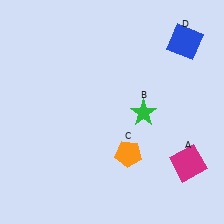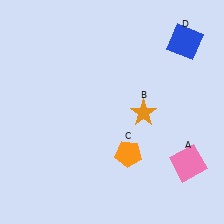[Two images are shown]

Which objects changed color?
A changed from magenta to pink. B changed from green to orange.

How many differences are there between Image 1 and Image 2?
There are 2 differences between the two images.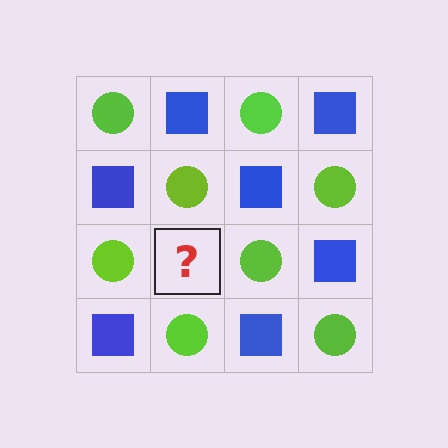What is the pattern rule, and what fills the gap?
The rule is that it alternates lime circle and blue square in a checkerboard pattern. The gap should be filled with a blue square.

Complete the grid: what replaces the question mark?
The question mark should be replaced with a blue square.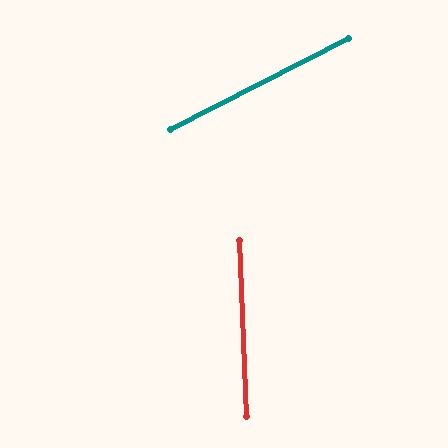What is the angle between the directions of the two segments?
Approximately 65 degrees.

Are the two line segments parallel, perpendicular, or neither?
Neither parallel nor perpendicular — they differ by about 65°.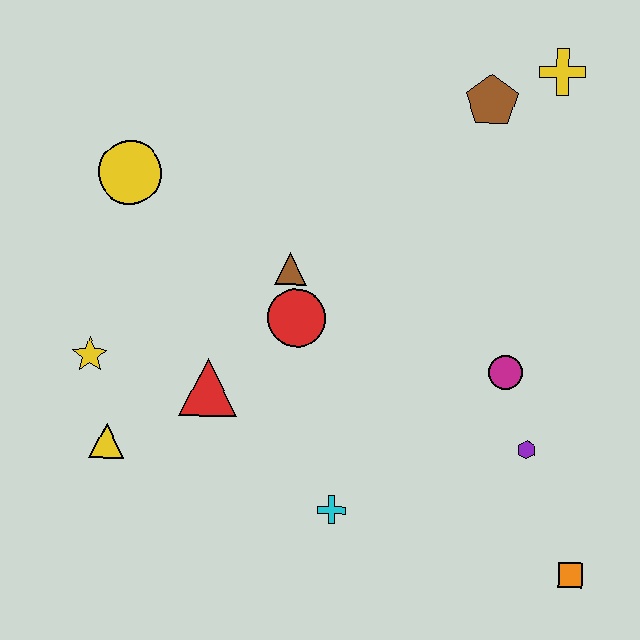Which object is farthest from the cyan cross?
The yellow cross is farthest from the cyan cross.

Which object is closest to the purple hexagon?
The magenta circle is closest to the purple hexagon.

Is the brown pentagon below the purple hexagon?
No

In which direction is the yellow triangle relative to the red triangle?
The yellow triangle is to the left of the red triangle.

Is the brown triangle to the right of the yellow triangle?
Yes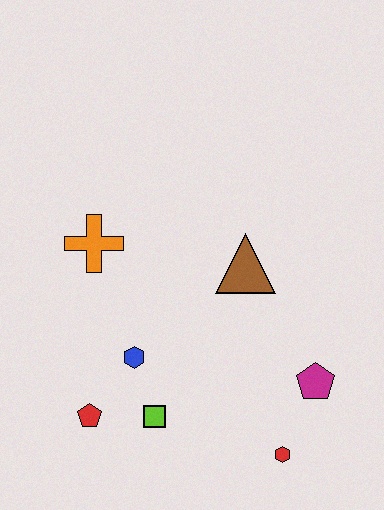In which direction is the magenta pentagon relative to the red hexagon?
The magenta pentagon is above the red hexagon.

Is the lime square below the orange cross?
Yes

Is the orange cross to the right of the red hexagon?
No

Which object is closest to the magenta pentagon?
The red hexagon is closest to the magenta pentagon.